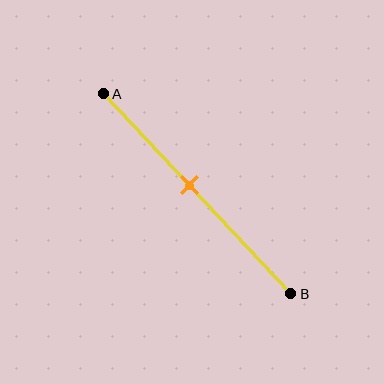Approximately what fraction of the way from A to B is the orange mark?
The orange mark is approximately 45% of the way from A to B.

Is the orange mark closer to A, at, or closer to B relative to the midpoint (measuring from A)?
The orange mark is closer to point A than the midpoint of segment AB.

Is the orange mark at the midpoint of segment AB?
No, the mark is at about 45% from A, not at the 50% midpoint.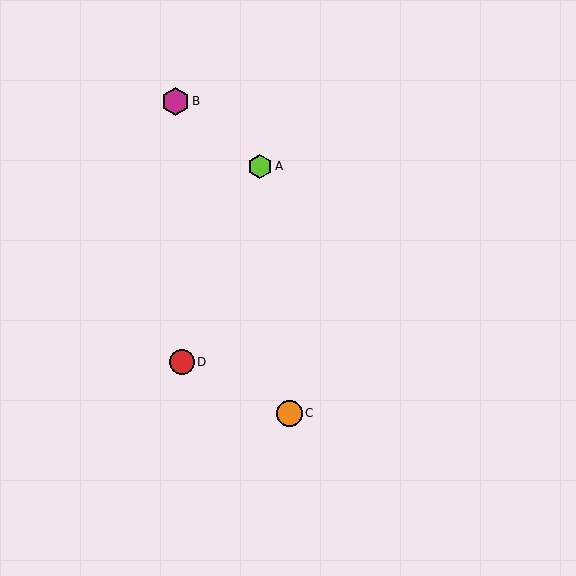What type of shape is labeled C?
Shape C is an orange circle.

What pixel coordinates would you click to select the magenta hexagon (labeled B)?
Click at (175, 101) to select the magenta hexagon B.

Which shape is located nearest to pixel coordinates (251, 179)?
The lime hexagon (labeled A) at (260, 166) is nearest to that location.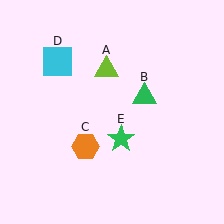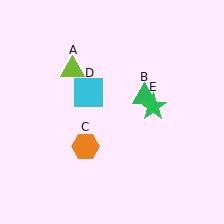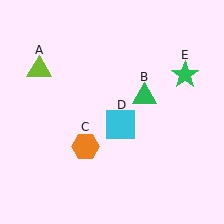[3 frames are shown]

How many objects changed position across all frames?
3 objects changed position: lime triangle (object A), cyan square (object D), green star (object E).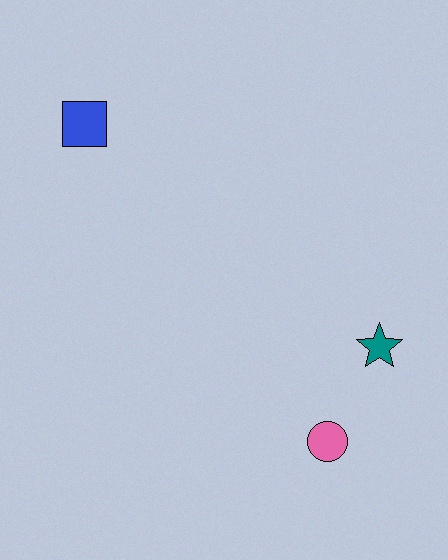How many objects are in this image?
There are 3 objects.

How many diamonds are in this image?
There are no diamonds.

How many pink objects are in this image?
There is 1 pink object.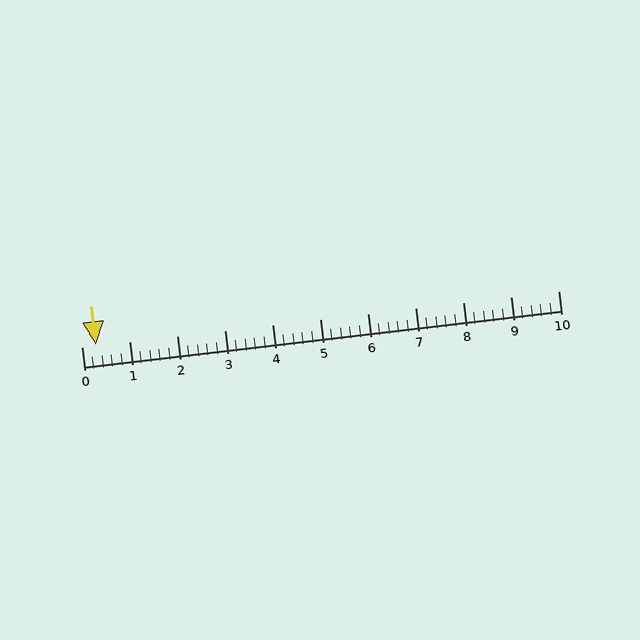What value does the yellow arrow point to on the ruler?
The yellow arrow points to approximately 0.3.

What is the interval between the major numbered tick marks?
The major tick marks are spaced 1 units apart.